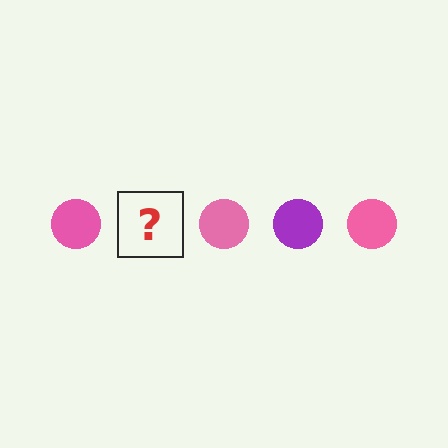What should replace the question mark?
The question mark should be replaced with a purple circle.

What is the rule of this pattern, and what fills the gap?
The rule is that the pattern cycles through pink, purple circles. The gap should be filled with a purple circle.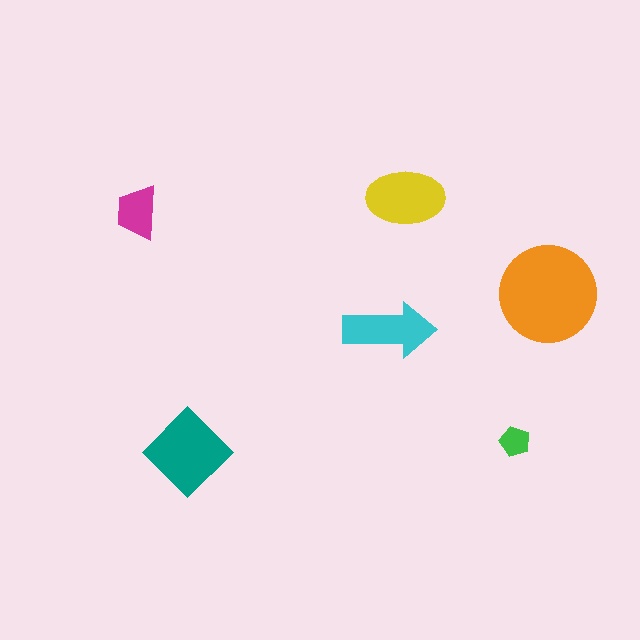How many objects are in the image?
There are 6 objects in the image.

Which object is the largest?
The orange circle.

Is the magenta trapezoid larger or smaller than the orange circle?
Smaller.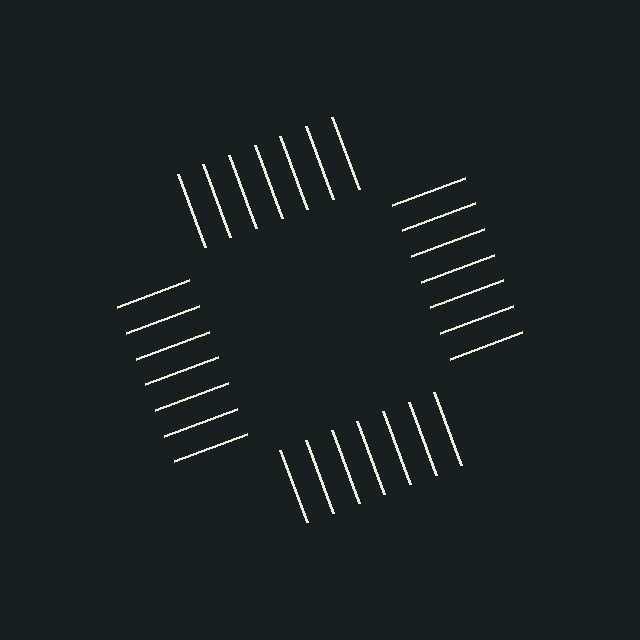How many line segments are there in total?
28 — 7 along each of the 4 edges.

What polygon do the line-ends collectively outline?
An illusory square — the line segments terminate on its edges but no continuous stroke is drawn.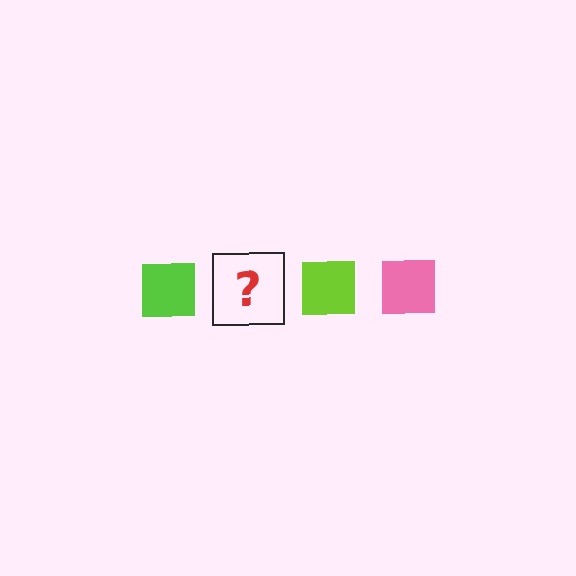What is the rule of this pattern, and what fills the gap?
The rule is that the pattern cycles through lime, pink squares. The gap should be filled with a pink square.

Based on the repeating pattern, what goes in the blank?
The blank should be a pink square.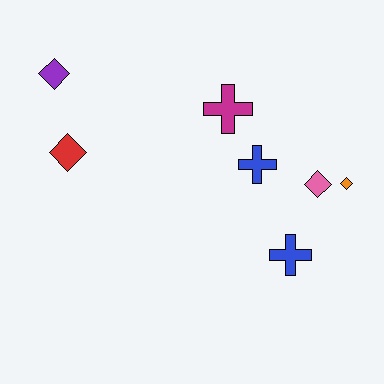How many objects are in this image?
There are 7 objects.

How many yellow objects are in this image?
There are no yellow objects.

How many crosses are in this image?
There are 3 crosses.